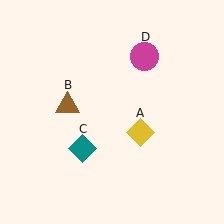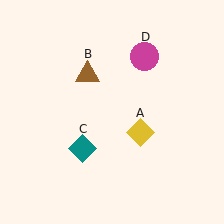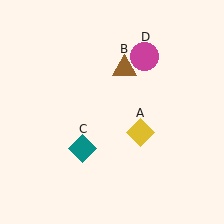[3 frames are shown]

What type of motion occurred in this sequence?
The brown triangle (object B) rotated clockwise around the center of the scene.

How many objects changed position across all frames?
1 object changed position: brown triangle (object B).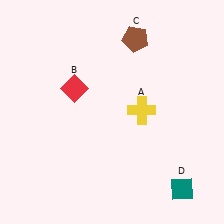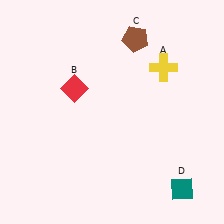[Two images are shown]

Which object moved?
The yellow cross (A) moved up.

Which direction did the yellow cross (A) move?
The yellow cross (A) moved up.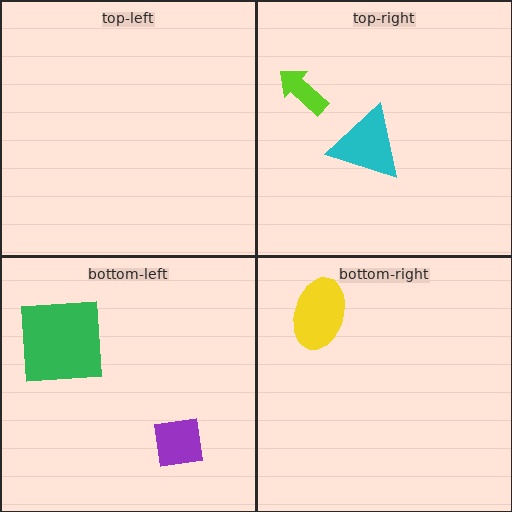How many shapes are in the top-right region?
2.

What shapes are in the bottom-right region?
The yellow ellipse.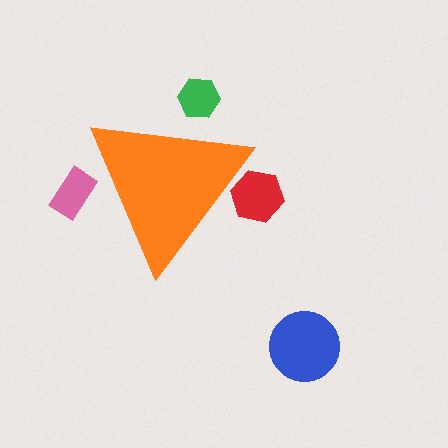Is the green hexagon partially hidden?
Yes, the green hexagon is partially hidden behind the orange triangle.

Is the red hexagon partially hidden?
Yes, the red hexagon is partially hidden behind the orange triangle.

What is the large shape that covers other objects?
An orange triangle.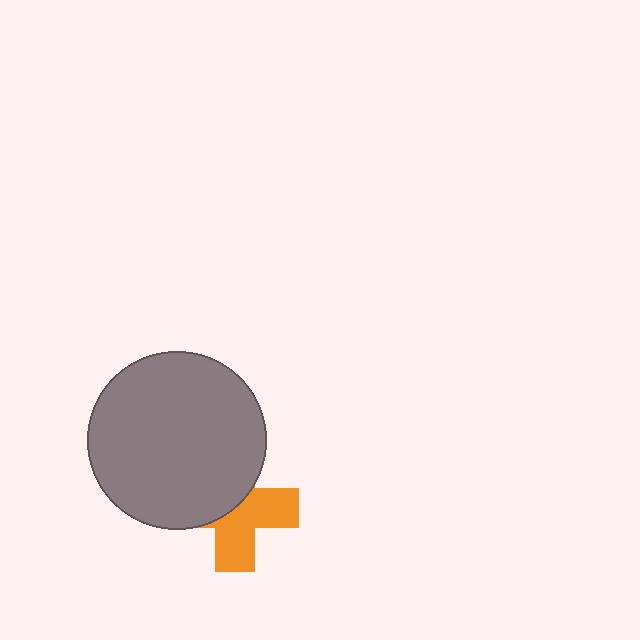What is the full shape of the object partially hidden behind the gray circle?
The partially hidden object is an orange cross.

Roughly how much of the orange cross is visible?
About half of it is visible (roughly 51%).